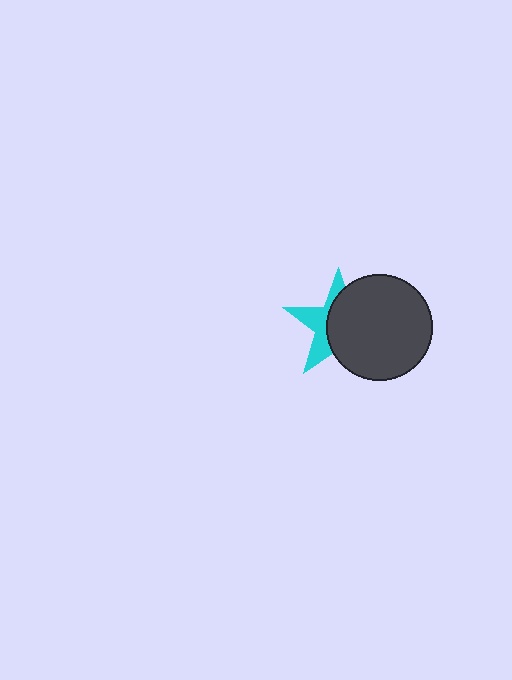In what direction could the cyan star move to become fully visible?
The cyan star could move left. That would shift it out from behind the dark gray circle entirely.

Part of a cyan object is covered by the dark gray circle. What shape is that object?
It is a star.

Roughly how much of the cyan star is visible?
A small part of it is visible (roughly 40%).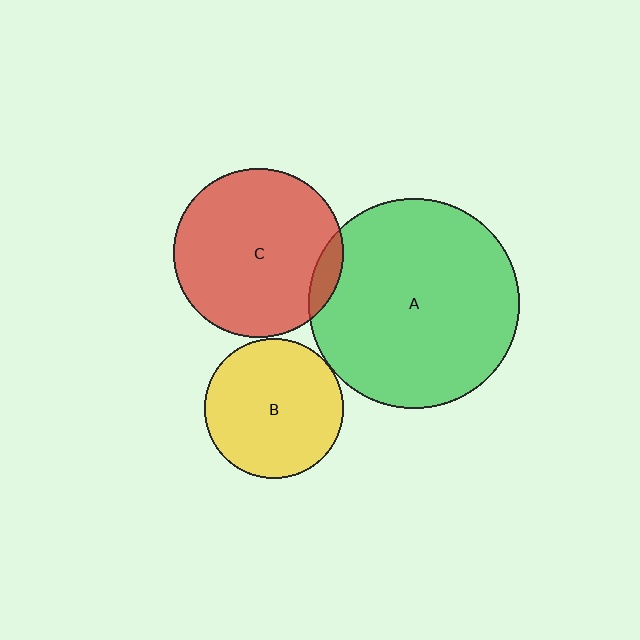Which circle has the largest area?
Circle A (green).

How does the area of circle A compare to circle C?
Approximately 1.5 times.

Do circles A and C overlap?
Yes.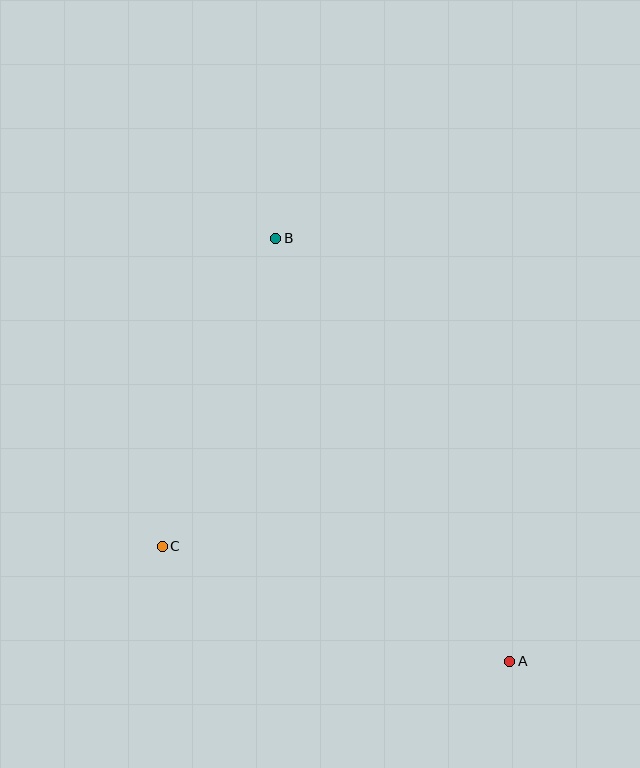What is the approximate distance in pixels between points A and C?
The distance between A and C is approximately 366 pixels.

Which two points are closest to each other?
Points B and C are closest to each other.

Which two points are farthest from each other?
Points A and B are farthest from each other.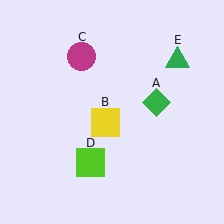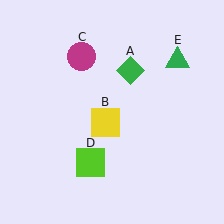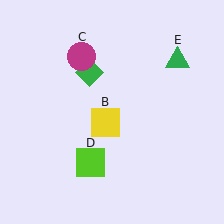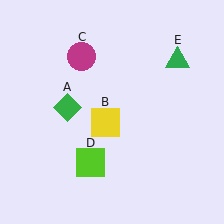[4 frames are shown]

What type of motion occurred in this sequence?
The green diamond (object A) rotated counterclockwise around the center of the scene.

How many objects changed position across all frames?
1 object changed position: green diamond (object A).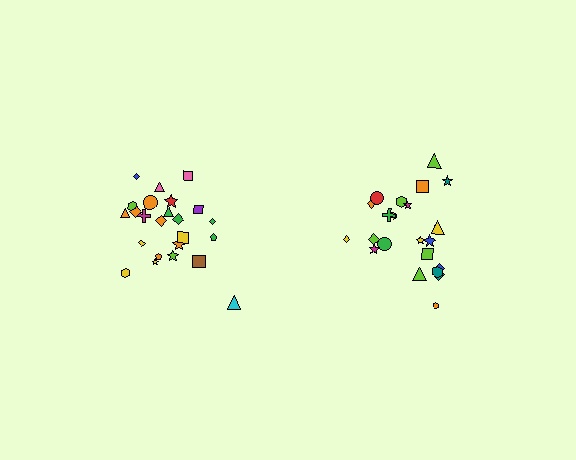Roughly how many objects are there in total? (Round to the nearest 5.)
Roughly 45 objects in total.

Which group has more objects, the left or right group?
The left group.